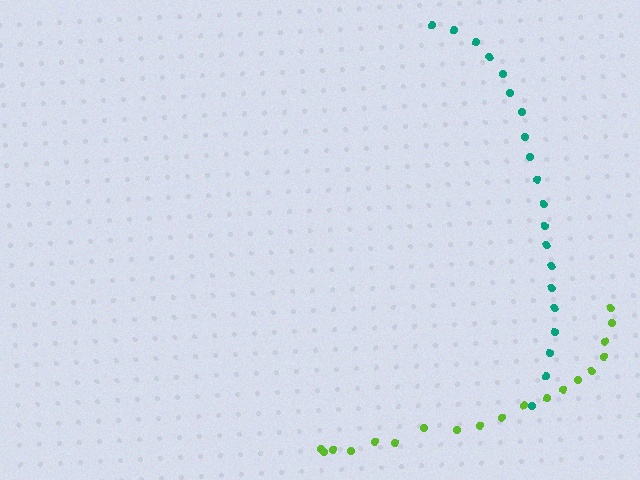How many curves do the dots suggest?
There are 2 distinct paths.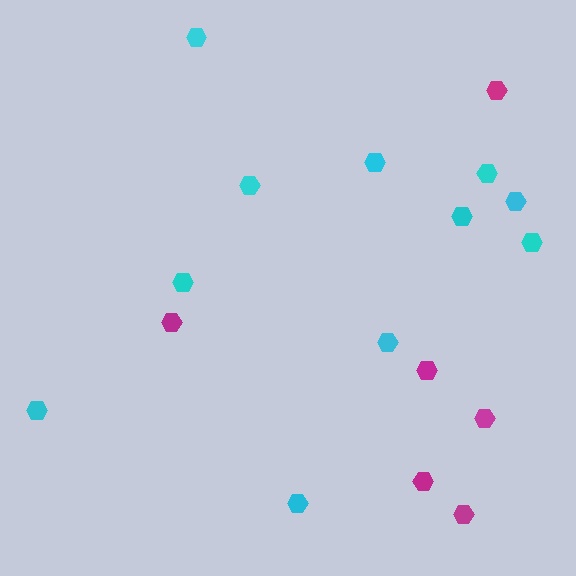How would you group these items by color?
There are 2 groups: one group of cyan hexagons (11) and one group of magenta hexagons (6).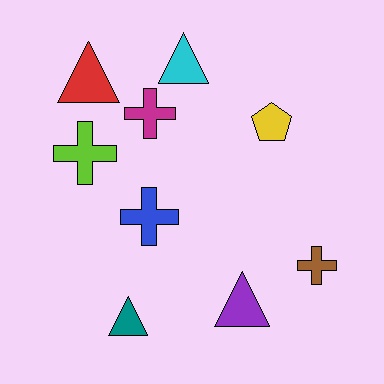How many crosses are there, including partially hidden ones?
There are 4 crosses.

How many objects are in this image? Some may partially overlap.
There are 9 objects.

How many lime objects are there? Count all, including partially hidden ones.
There is 1 lime object.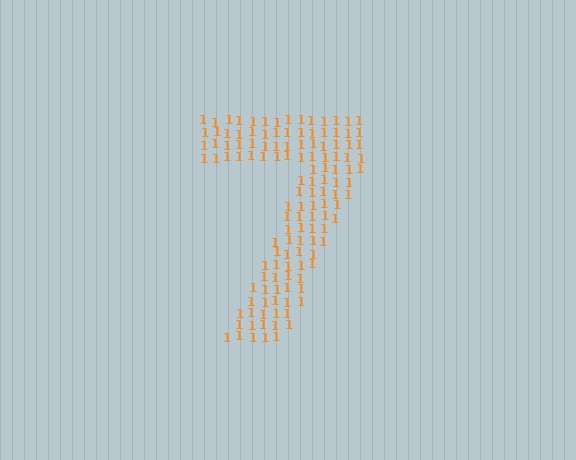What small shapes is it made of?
It is made of small digit 1's.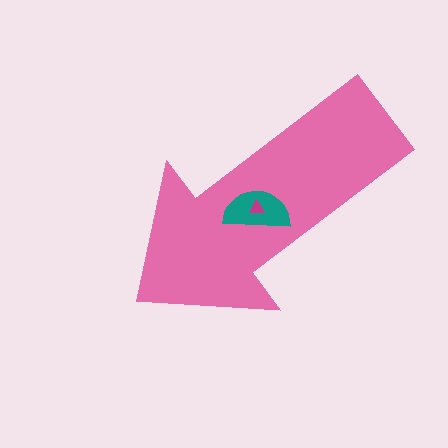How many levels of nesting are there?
3.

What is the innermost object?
The magenta triangle.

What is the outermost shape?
The pink arrow.